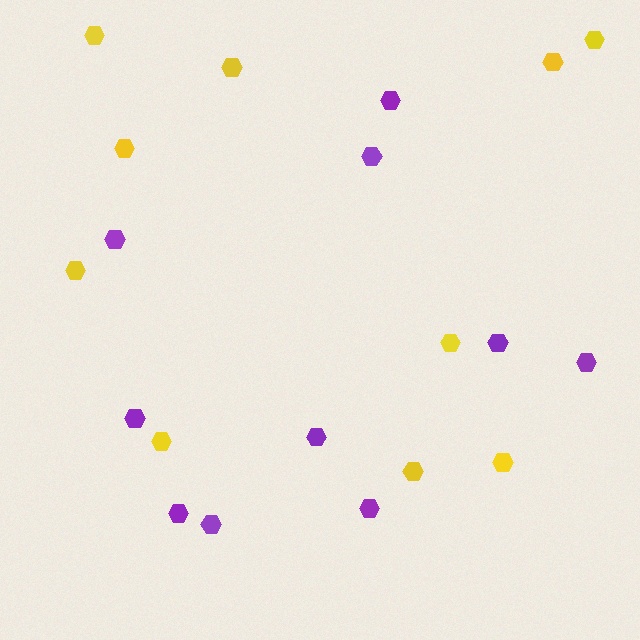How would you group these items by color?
There are 2 groups: one group of yellow hexagons (10) and one group of purple hexagons (10).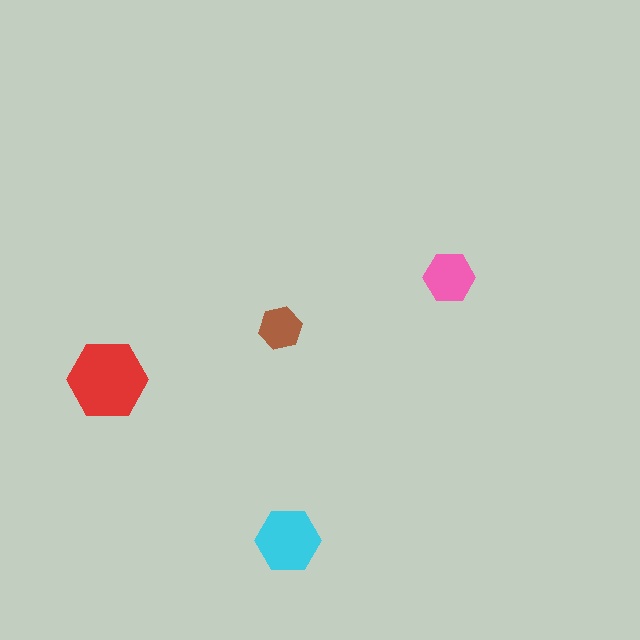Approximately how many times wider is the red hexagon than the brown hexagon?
About 2 times wider.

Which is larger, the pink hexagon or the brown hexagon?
The pink one.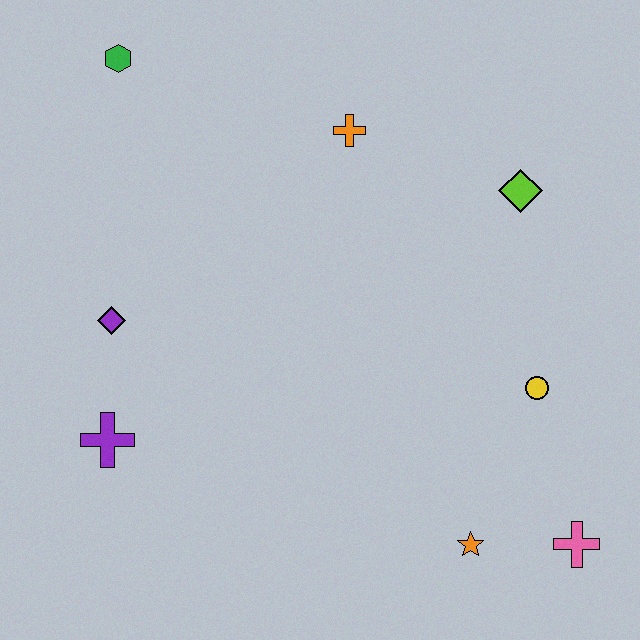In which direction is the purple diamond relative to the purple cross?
The purple diamond is above the purple cross.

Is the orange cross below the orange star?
No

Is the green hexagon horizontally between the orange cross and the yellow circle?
No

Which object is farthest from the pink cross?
The green hexagon is farthest from the pink cross.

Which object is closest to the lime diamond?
The orange cross is closest to the lime diamond.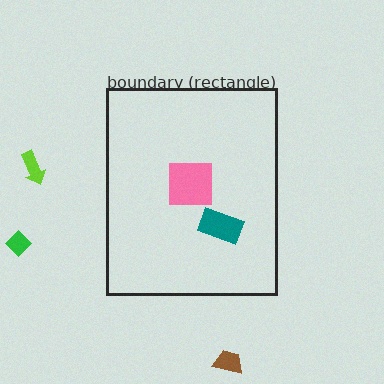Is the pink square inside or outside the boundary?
Inside.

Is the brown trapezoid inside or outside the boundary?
Outside.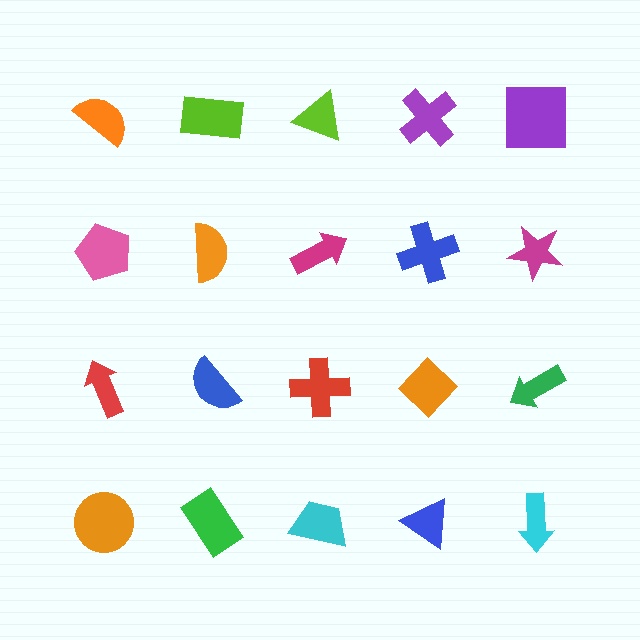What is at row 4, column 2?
A green rectangle.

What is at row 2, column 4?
A blue cross.